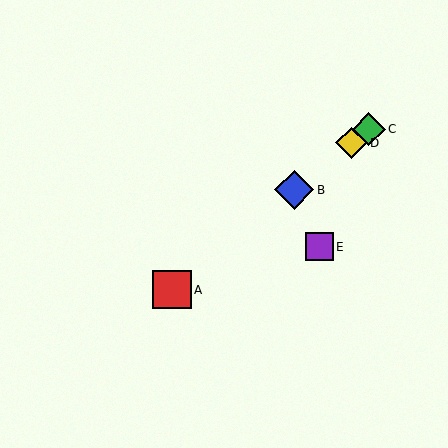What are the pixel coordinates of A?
Object A is at (172, 290).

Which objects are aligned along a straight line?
Objects A, B, C, D are aligned along a straight line.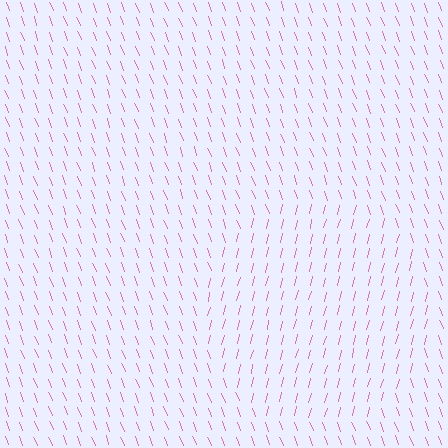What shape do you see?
I see a circle.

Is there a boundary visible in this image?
Yes, there is a texture boundary formed by a change in line orientation.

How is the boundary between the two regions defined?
The boundary is defined purely by a change in line orientation (approximately 34 degrees difference). All lines are the same color and thickness.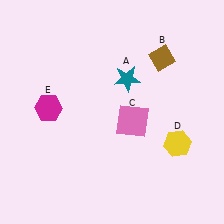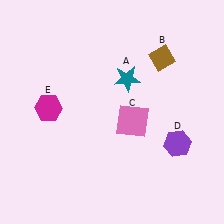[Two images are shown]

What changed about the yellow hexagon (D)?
In Image 1, D is yellow. In Image 2, it changed to purple.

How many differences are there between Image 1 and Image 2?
There is 1 difference between the two images.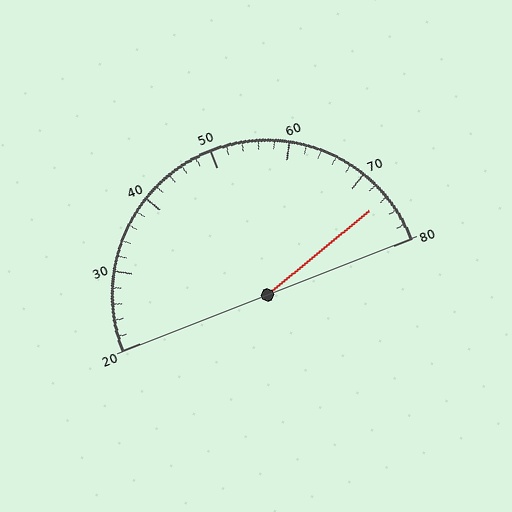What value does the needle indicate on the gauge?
The needle indicates approximately 74.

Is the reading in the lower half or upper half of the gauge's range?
The reading is in the upper half of the range (20 to 80).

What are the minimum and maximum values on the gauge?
The gauge ranges from 20 to 80.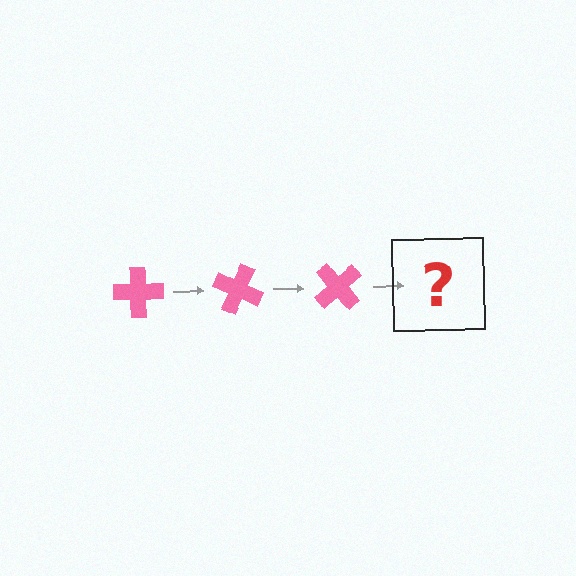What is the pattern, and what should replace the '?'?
The pattern is that the cross rotates 25 degrees each step. The '?' should be a pink cross rotated 75 degrees.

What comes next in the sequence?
The next element should be a pink cross rotated 75 degrees.